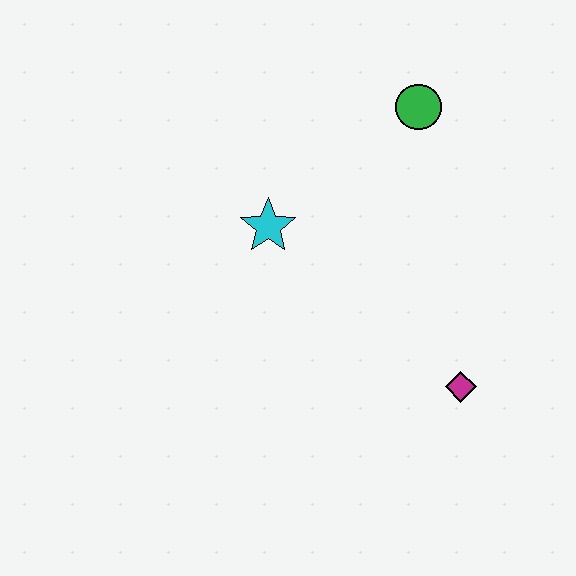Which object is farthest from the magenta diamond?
The green circle is farthest from the magenta diamond.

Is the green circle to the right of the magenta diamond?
No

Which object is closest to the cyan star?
The green circle is closest to the cyan star.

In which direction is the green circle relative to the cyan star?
The green circle is to the right of the cyan star.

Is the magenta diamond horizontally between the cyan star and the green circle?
No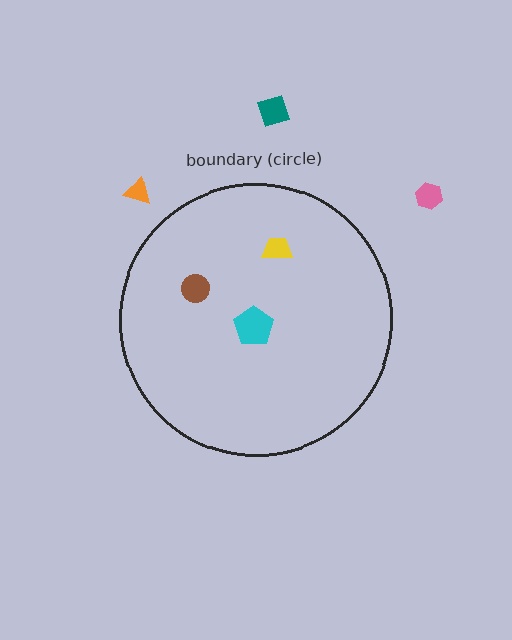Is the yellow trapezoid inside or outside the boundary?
Inside.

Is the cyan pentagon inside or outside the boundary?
Inside.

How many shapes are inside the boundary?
3 inside, 3 outside.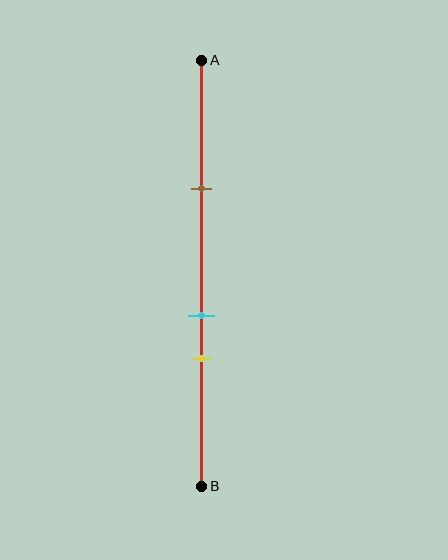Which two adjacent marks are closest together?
The cyan and yellow marks are the closest adjacent pair.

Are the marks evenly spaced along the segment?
No, the marks are not evenly spaced.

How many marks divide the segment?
There are 3 marks dividing the segment.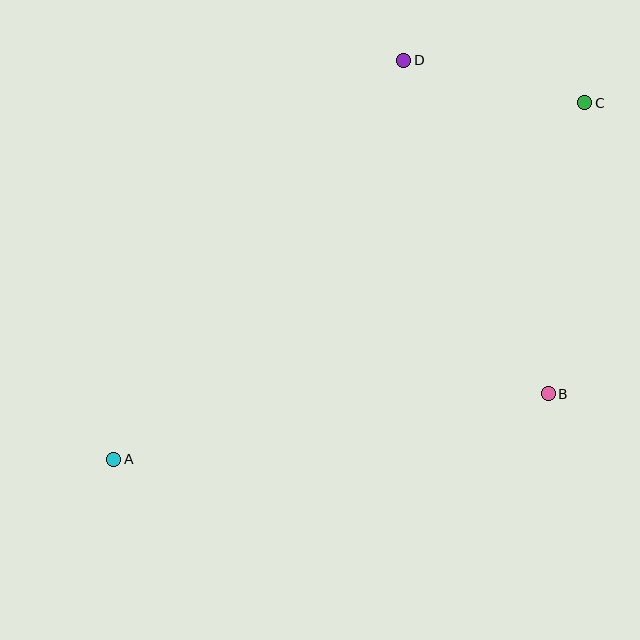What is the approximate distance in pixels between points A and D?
The distance between A and D is approximately 493 pixels.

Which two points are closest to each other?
Points C and D are closest to each other.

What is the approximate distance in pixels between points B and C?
The distance between B and C is approximately 293 pixels.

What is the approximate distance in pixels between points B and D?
The distance between B and D is approximately 363 pixels.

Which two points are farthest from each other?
Points A and C are farthest from each other.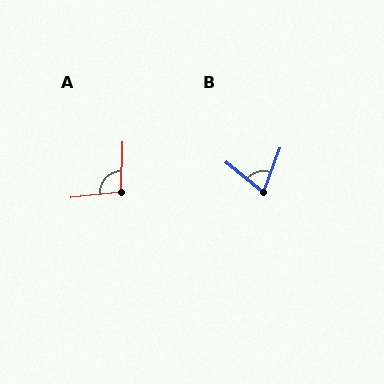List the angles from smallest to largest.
B (72°), A (98°).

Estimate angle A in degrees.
Approximately 98 degrees.